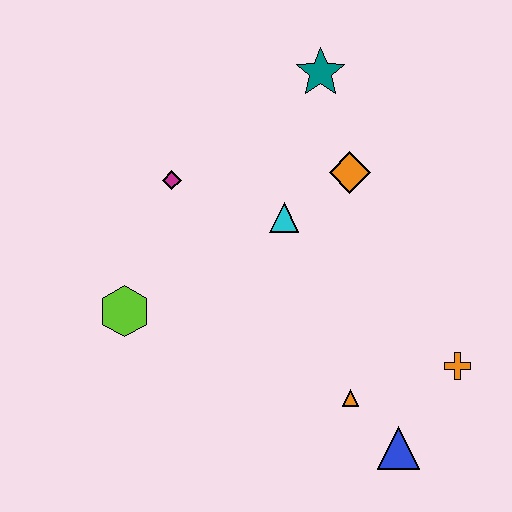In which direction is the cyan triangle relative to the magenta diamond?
The cyan triangle is to the right of the magenta diamond.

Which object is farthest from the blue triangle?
The teal star is farthest from the blue triangle.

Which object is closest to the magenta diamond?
The cyan triangle is closest to the magenta diamond.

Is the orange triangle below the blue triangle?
No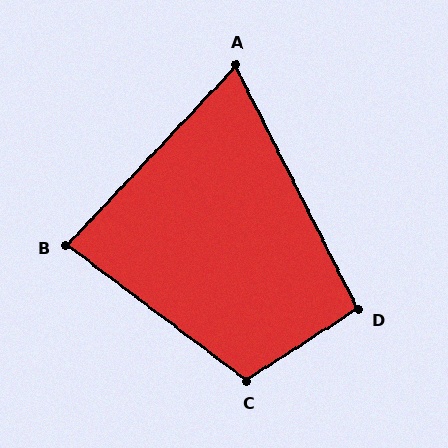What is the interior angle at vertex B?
Approximately 84 degrees (acute).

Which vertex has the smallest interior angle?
A, at approximately 70 degrees.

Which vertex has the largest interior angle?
C, at approximately 110 degrees.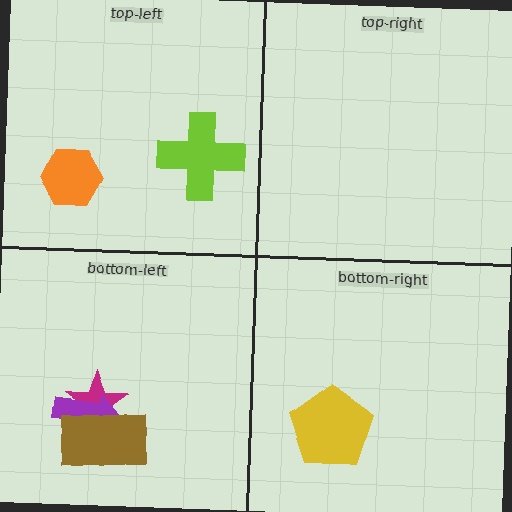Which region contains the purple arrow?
The bottom-left region.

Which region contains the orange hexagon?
The top-left region.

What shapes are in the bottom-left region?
The magenta star, the purple arrow, the brown rectangle.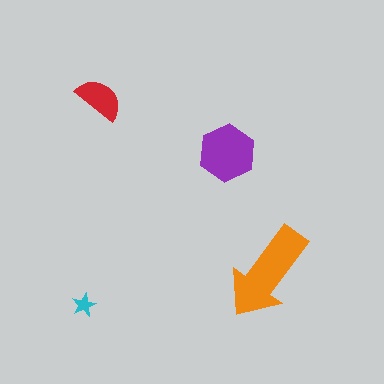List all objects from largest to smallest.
The orange arrow, the purple hexagon, the red semicircle, the cyan star.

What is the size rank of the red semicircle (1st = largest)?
3rd.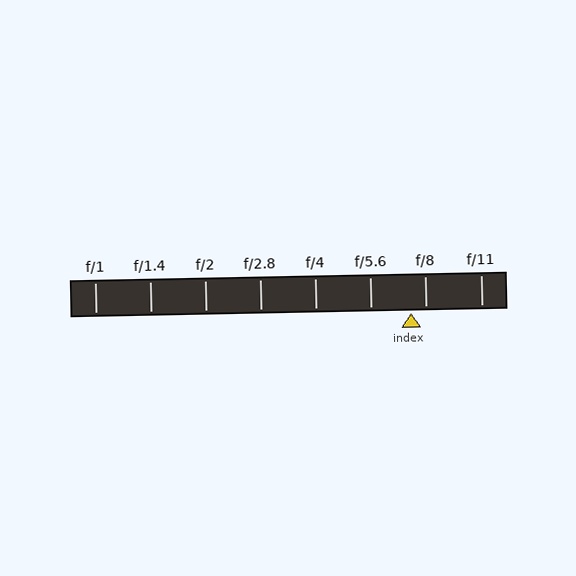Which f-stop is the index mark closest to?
The index mark is closest to f/8.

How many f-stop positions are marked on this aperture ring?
There are 8 f-stop positions marked.